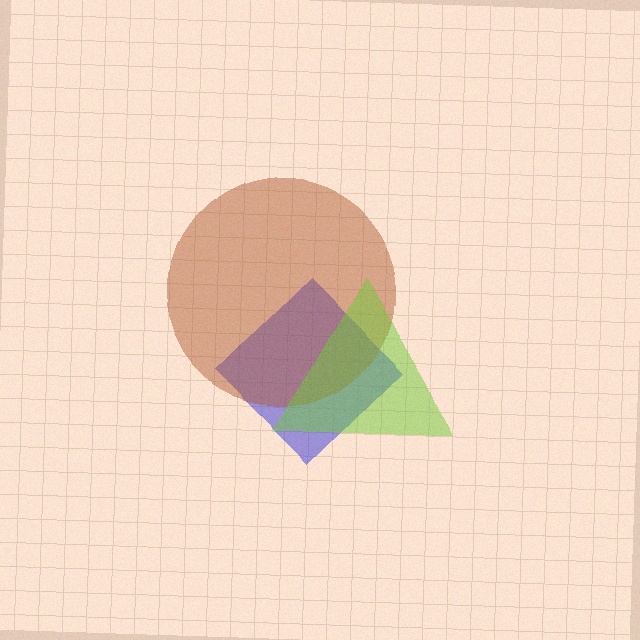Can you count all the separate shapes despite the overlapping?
Yes, there are 3 separate shapes.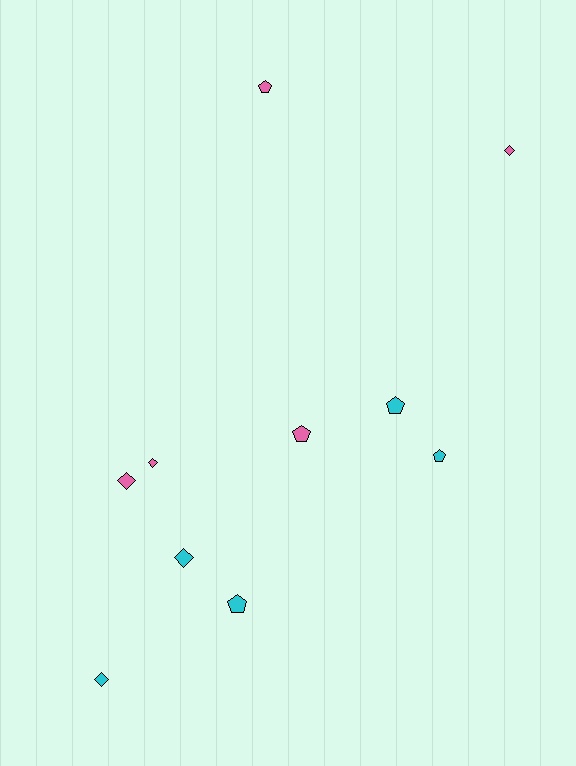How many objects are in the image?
There are 10 objects.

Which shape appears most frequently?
Pentagon, with 5 objects.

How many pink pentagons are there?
There are 2 pink pentagons.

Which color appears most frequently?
Cyan, with 5 objects.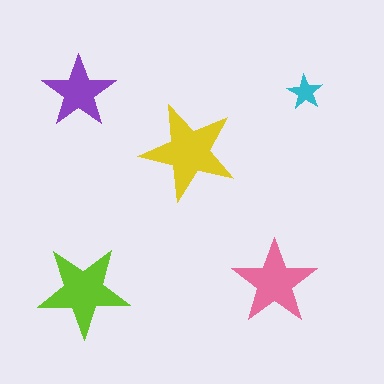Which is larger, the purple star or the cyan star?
The purple one.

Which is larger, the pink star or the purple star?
The pink one.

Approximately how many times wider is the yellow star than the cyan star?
About 3 times wider.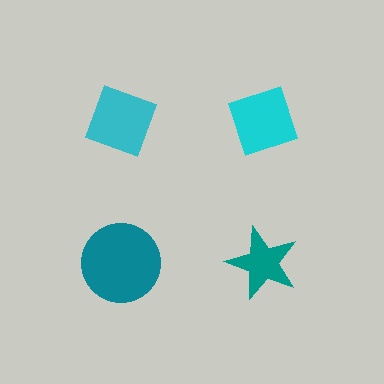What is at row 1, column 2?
A cyan diamond.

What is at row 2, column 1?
A teal circle.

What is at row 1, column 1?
A cyan diamond.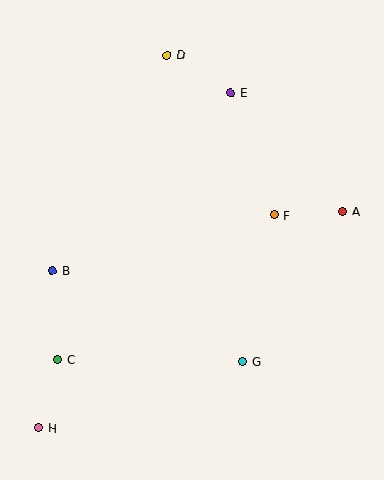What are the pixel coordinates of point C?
Point C is at (58, 360).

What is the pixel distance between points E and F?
The distance between E and F is 129 pixels.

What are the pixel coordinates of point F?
Point F is at (275, 215).